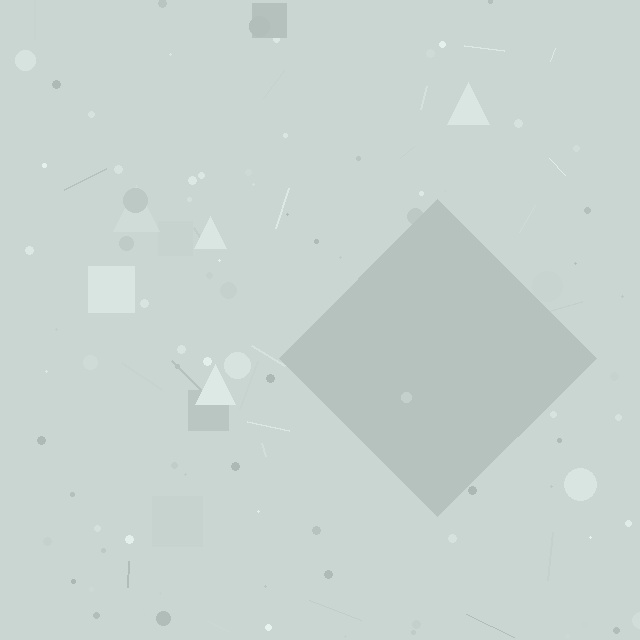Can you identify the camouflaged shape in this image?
The camouflaged shape is a diamond.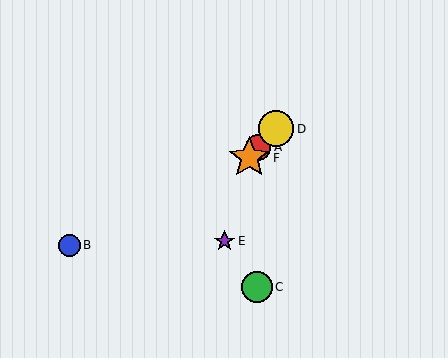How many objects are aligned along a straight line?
3 objects (A, D, F) are aligned along a straight line.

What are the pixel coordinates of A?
Object A is at (258, 147).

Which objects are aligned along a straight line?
Objects A, D, F are aligned along a straight line.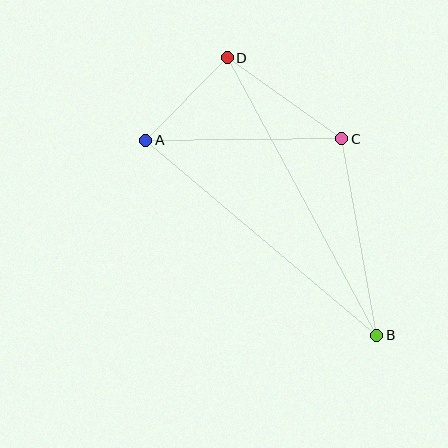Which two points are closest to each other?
Points A and D are closest to each other.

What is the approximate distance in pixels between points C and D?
The distance between C and D is approximately 140 pixels.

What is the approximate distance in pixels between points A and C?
The distance between A and C is approximately 196 pixels.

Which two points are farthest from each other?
Points B and D are farthest from each other.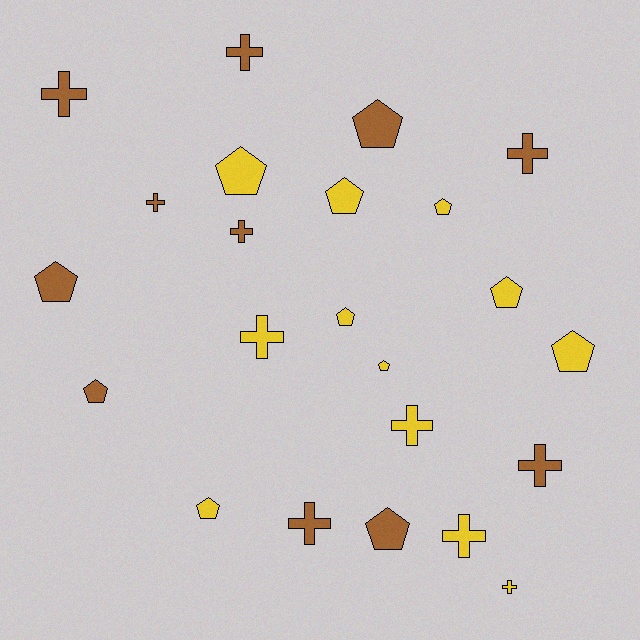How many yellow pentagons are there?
There are 8 yellow pentagons.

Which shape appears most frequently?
Pentagon, with 12 objects.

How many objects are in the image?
There are 23 objects.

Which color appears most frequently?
Yellow, with 12 objects.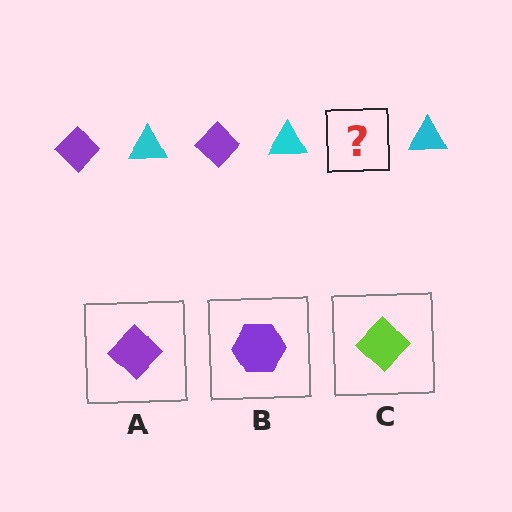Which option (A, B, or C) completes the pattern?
A.